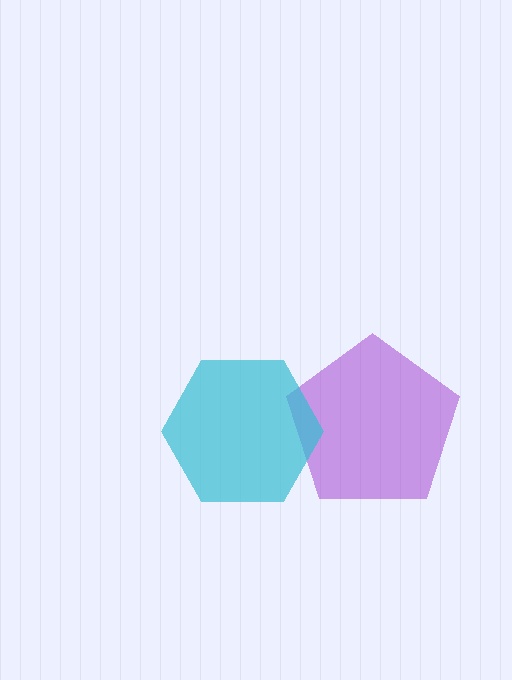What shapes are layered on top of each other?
The layered shapes are: a purple pentagon, a cyan hexagon.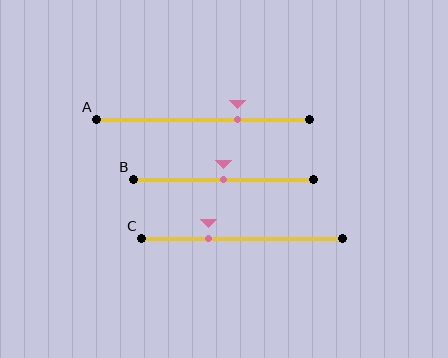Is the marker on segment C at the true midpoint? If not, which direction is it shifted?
No, the marker on segment C is shifted to the left by about 17% of the segment length.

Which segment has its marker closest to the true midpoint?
Segment B has its marker closest to the true midpoint.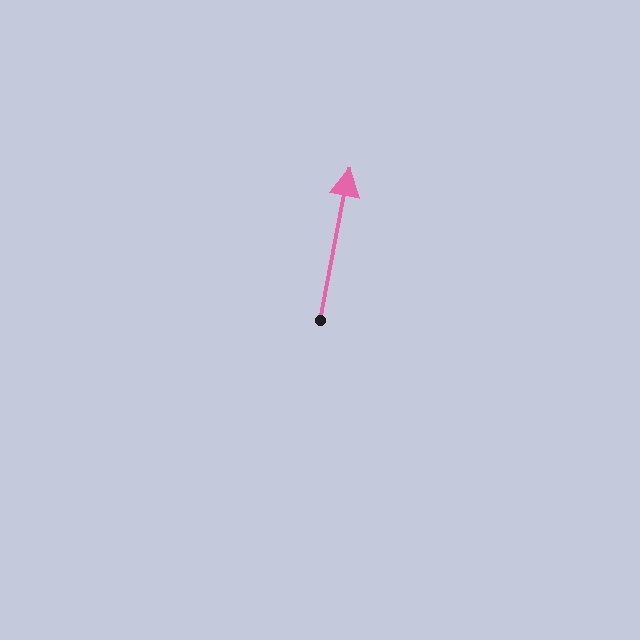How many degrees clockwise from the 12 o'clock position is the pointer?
Approximately 11 degrees.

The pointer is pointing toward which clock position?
Roughly 12 o'clock.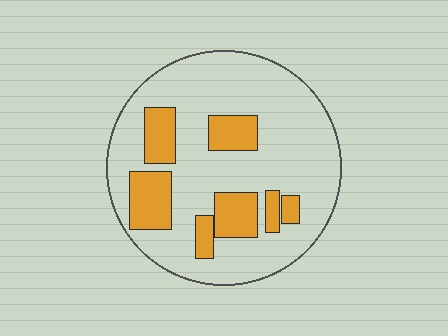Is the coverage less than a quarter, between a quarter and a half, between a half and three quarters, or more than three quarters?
Less than a quarter.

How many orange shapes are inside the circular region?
7.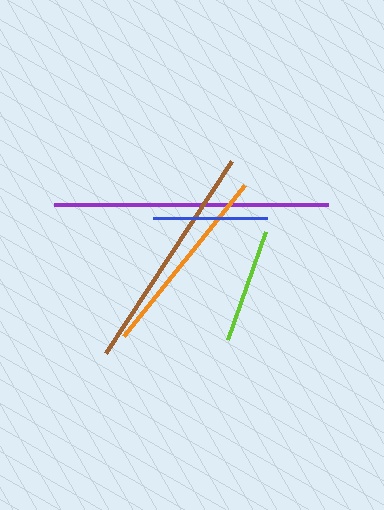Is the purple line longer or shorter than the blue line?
The purple line is longer than the blue line.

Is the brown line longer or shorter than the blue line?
The brown line is longer than the blue line.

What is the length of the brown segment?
The brown segment is approximately 230 pixels long.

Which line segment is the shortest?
The blue line is the shortest at approximately 114 pixels.